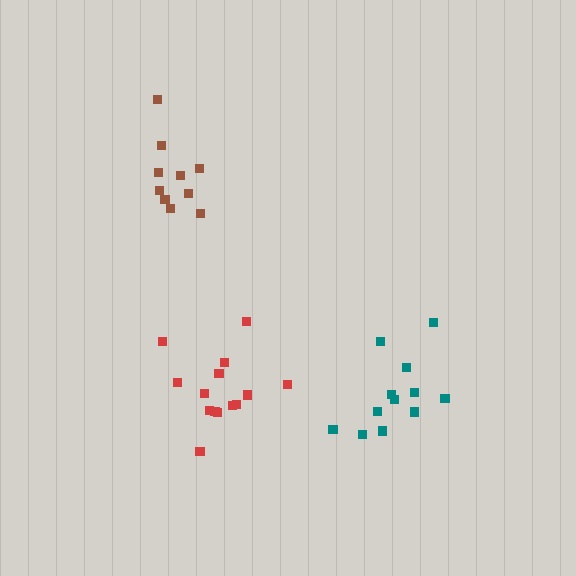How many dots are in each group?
Group 1: 14 dots, Group 2: 12 dots, Group 3: 10 dots (36 total).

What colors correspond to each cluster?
The clusters are colored: red, teal, brown.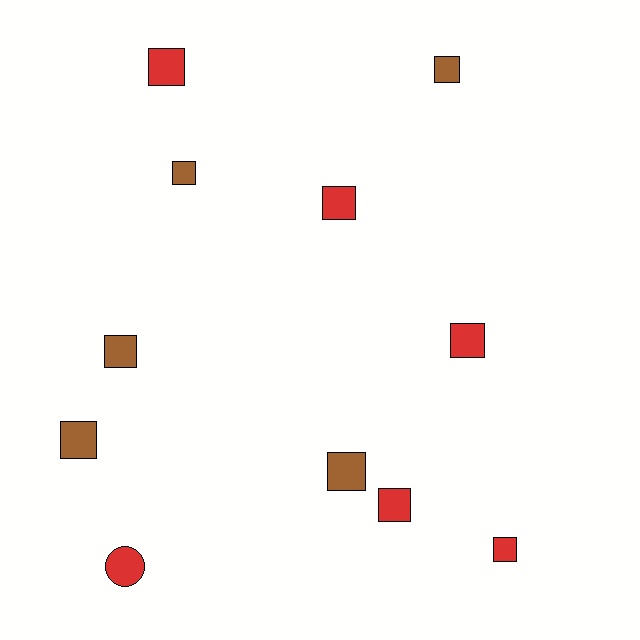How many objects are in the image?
There are 11 objects.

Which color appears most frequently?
Red, with 6 objects.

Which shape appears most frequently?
Square, with 10 objects.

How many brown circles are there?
There are no brown circles.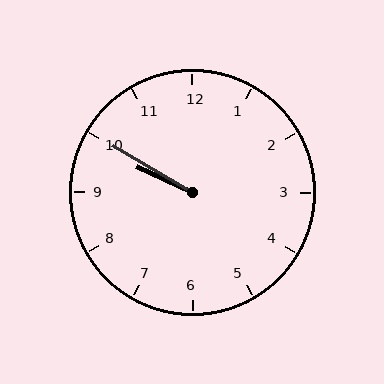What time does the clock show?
9:50.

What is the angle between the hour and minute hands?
Approximately 5 degrees.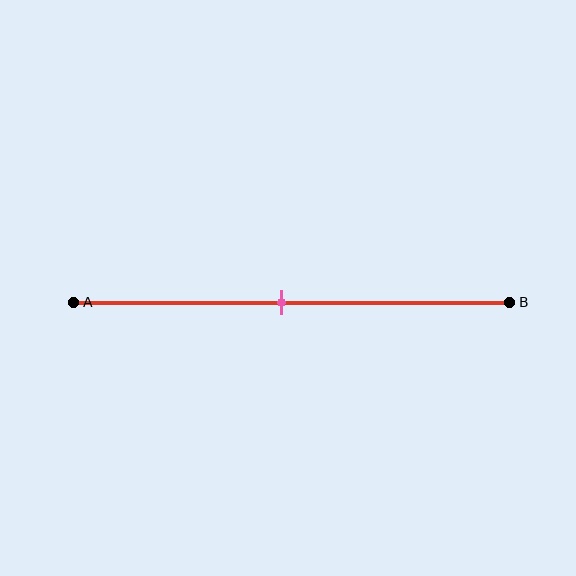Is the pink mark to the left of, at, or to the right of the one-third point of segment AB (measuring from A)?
The pink mark is to the right of the one-third point of segment AB.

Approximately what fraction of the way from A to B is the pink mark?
The pink mark is approximately 50% of the way from A to B.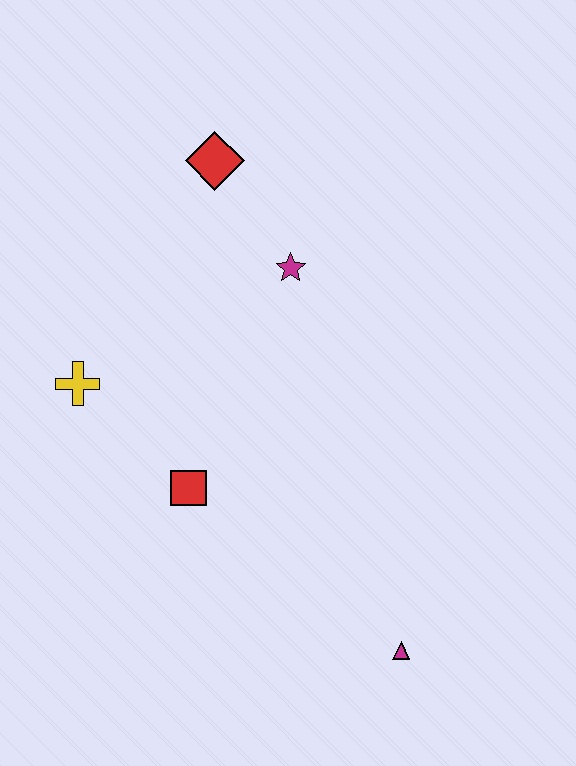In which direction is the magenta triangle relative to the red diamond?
The magenta triangle is below the red diamond.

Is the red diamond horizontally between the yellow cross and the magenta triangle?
Yes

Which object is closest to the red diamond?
The magenta star is closest to the red diamond.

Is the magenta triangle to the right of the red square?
Yes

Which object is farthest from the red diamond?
The magenta triangle is farthest from the red diamond.